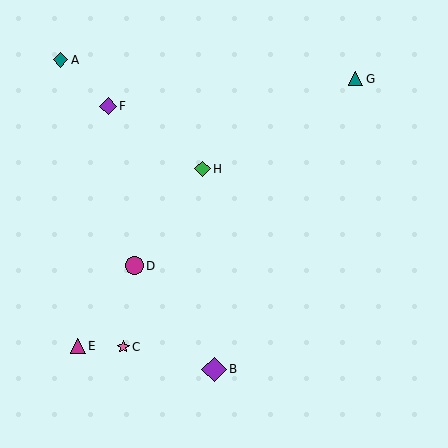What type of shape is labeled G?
Shape G is a teal triangle.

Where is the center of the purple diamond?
The center of the purple diamond is at (108, 106).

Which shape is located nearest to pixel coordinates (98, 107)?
The purple diamond (labeled F) at (108, 106) is nearest to that location.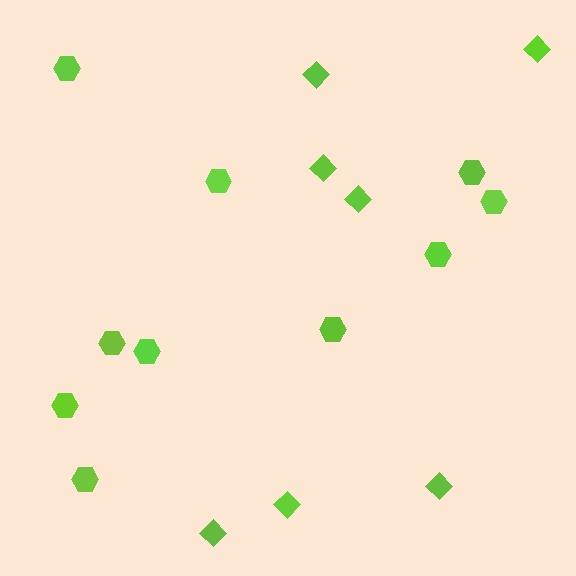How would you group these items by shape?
There are 2 groups: one group of diamonds (7) and one group of hexagons (10).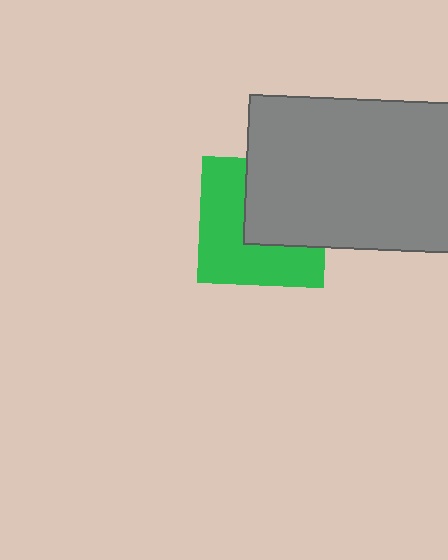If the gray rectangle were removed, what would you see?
You would see the complete green square.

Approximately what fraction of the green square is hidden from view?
Roughly 44% of the green square is hidden behind the gray rectangle.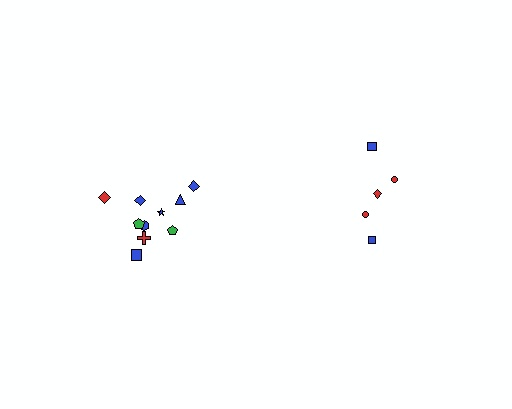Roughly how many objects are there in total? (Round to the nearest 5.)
Roughly 15 objects in total.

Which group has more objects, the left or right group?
The left group.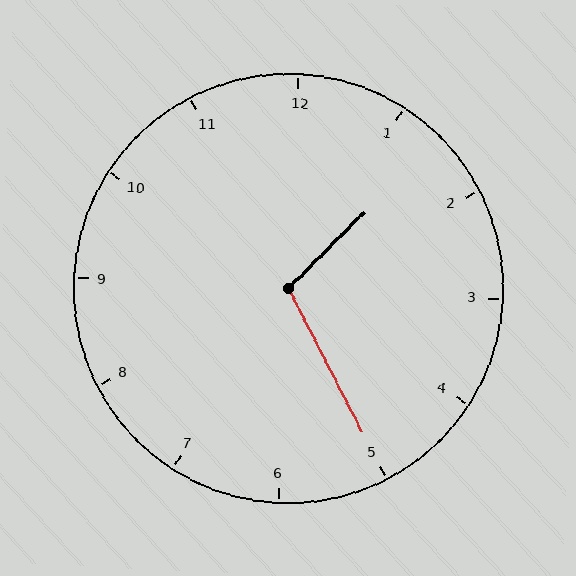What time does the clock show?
1:25.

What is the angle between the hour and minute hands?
Approximately 108 degrees.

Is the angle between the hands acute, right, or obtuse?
It is obtuse.